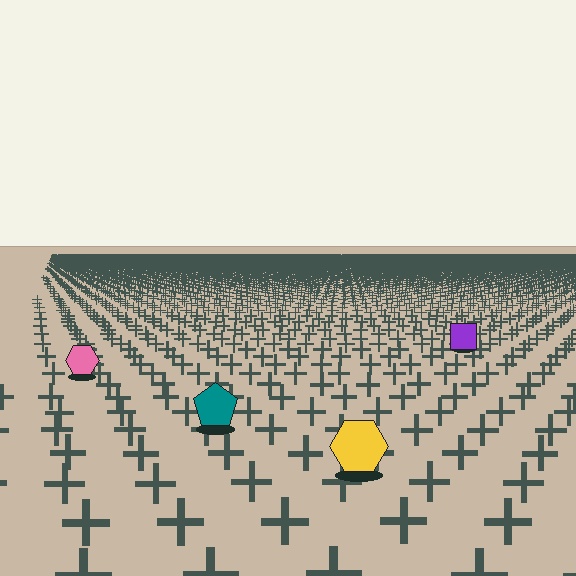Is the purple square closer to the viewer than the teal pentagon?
No. The teal pentagon is closer — you can tell from the texture gradient: the ground texture is coarser near it.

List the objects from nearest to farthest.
From nearest to farthest: the yellow hexagon, the teal pentagon, the pink hexagon, the purple square.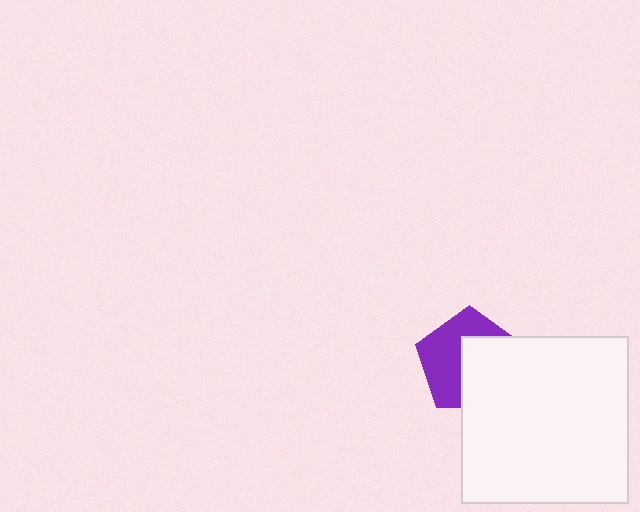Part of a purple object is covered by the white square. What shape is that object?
It is a pentagon.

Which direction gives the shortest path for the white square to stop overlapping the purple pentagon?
Moving toward the lower-right gives the shortest separation.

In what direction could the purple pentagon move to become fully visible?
The purple pentagon could move toward the upper-left. That would shift it out from behind the white square entirely.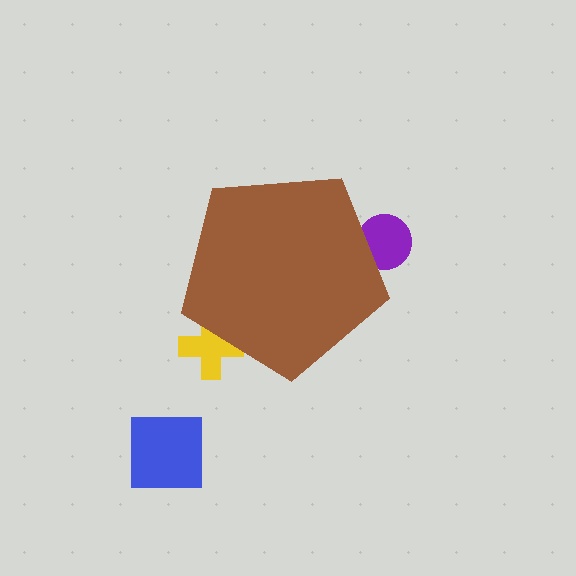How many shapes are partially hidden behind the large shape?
2 shapes are partially hidden.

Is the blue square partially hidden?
No, the blue square is fully visible.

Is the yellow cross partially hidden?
Yes, the yellow cross is partially hidden behind the brown pentagon.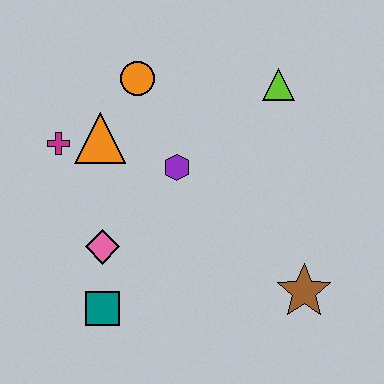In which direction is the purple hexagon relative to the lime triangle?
The purple hexagon is to the left of the lime triangle.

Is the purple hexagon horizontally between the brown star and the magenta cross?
Yes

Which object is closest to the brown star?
The purple hexagon is closest to the brown star.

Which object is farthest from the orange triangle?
The brown star is farthest from the orange triangle.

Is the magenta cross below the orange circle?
Yes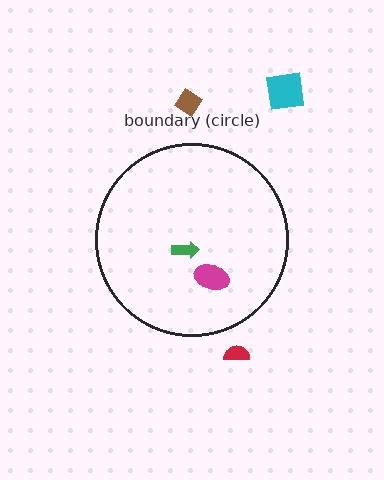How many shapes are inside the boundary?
2 inside, 3 outside.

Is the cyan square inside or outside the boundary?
Outside.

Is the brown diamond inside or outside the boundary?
Outside.